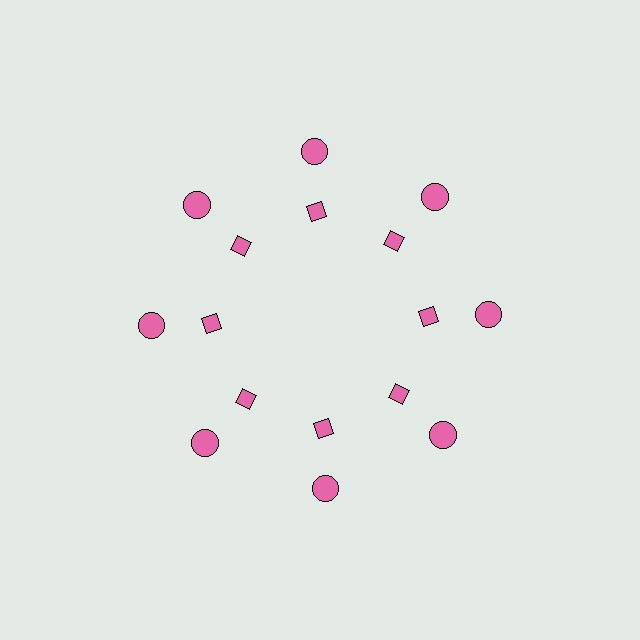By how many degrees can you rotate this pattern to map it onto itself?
The pattern maps onto itself every 45 degrees of rotation.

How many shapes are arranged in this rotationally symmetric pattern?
There are 16 shapes, arranged in 8 groups of 2.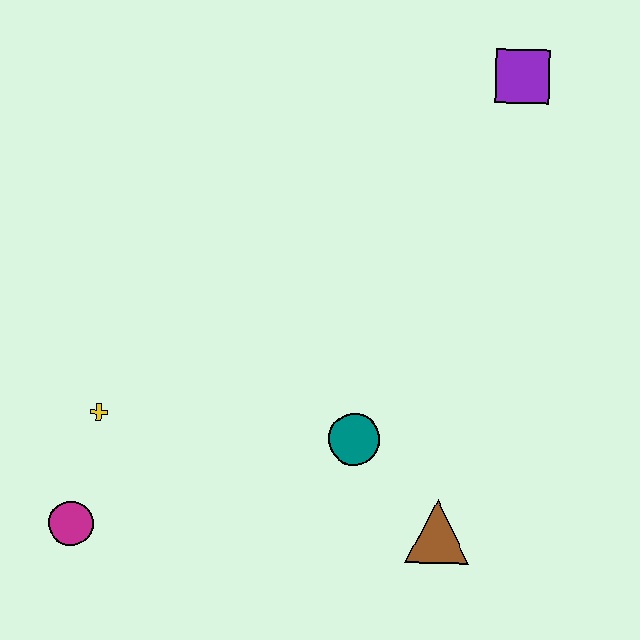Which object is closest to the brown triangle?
The teal circle is closest to the brown triangle.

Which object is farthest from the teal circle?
The purple square is farthest from the teal circle.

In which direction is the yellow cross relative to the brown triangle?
The yellow cross is to the left of the brown triangle.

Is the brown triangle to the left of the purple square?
Yes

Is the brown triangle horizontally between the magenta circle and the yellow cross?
No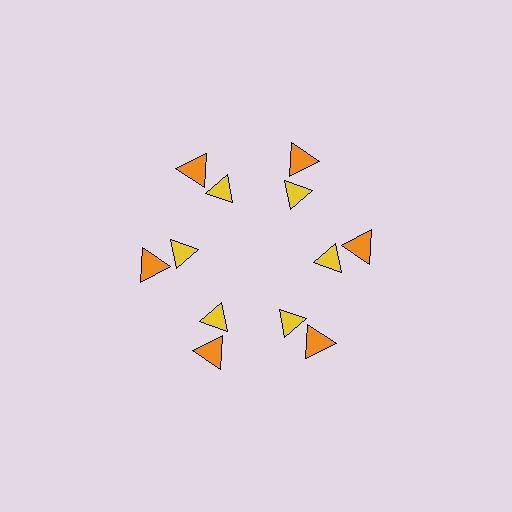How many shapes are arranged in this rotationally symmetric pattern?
There are 12 shapes, arranged in 6 groups of 2.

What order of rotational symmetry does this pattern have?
This pattern has 6-fold rotational symmetry.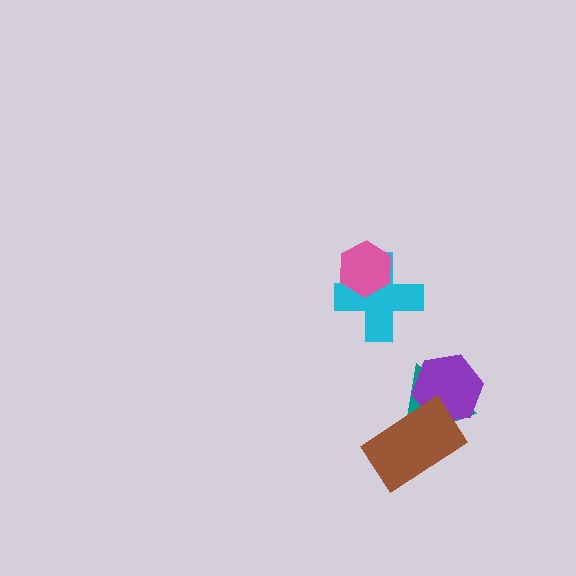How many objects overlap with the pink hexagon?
1 object overlaps with the pink hexagon.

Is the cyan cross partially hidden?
Yes, it is partially covered by another shape.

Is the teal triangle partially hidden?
Yes, it is partially covered by another shape.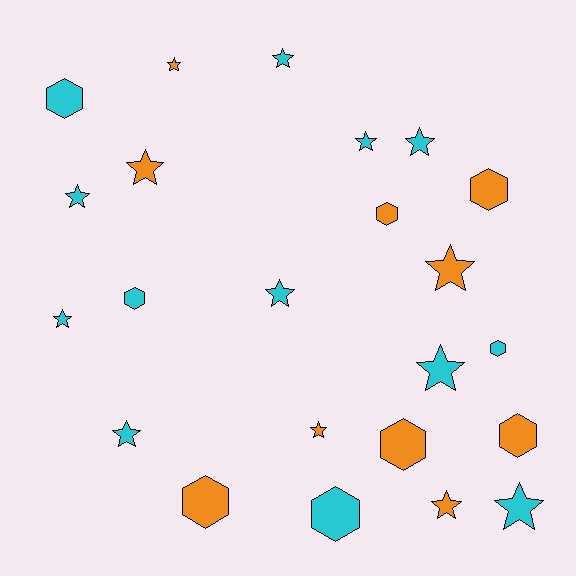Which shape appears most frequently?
Star, with 14 objects.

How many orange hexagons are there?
There are 5 orange hexagons.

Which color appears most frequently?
Cyan, with 13 objects.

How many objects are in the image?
There are 23 objects.